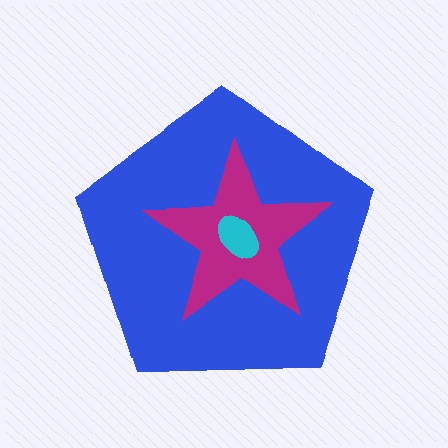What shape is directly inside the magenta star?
The cyan ellipse.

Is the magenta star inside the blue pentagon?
Yes.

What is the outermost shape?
The blue pentagon.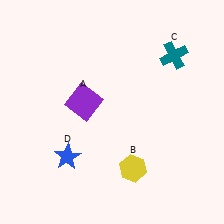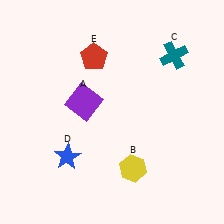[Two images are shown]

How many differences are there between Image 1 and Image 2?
There is 1 difference between the two images.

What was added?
A red pentagon (E) was added in Image 2.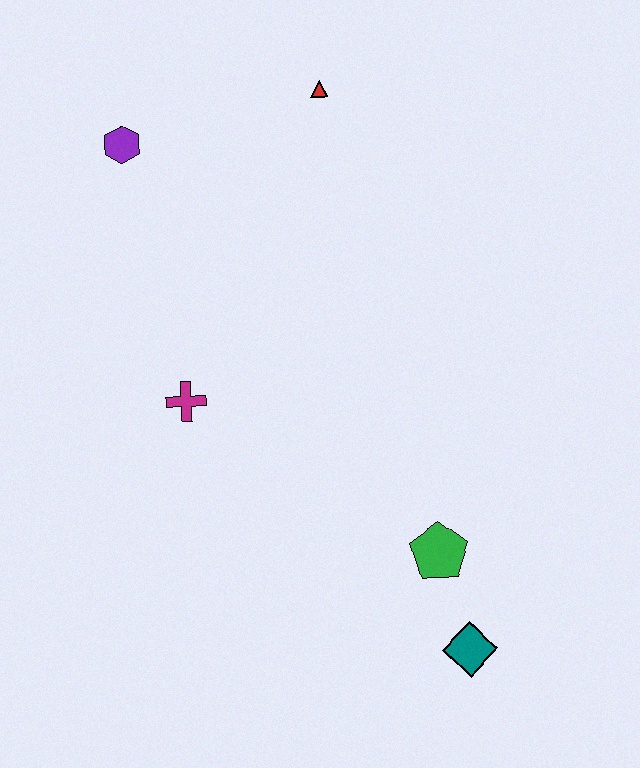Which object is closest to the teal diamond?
The green pentagon is closest to the teal diamond.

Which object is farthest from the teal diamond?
The purple hexagon is farthest from the teal diamond.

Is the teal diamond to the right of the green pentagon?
Yes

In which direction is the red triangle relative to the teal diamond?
The red triangle is above the teal diamond.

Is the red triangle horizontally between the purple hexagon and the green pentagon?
Yes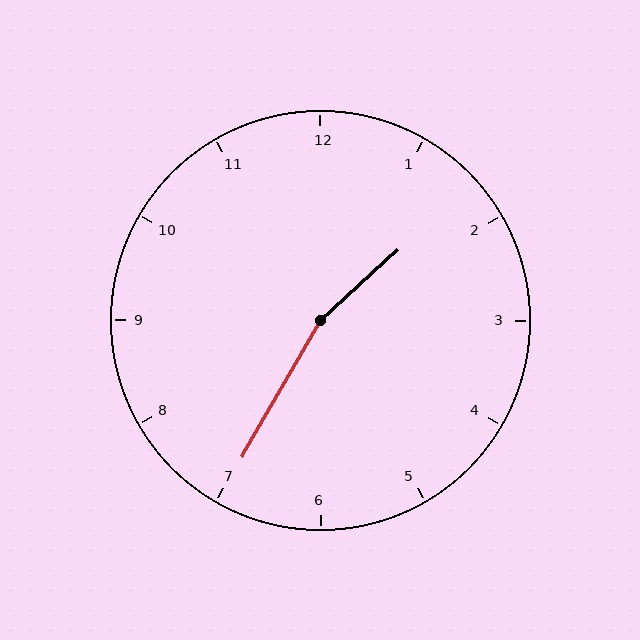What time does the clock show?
1:35.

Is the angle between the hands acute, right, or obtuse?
It is obtuse.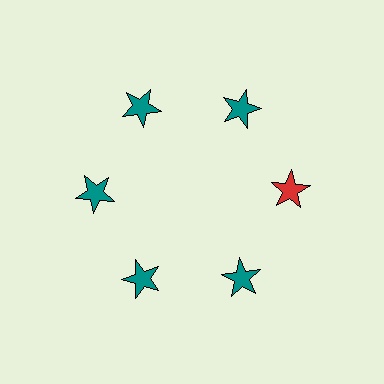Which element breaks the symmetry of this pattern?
The red star at roughly the 3 o'clock position breaks the symmetry. All other shapes are teal stars.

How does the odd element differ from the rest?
It has a different color: red instead of teal.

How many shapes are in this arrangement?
There are 6 shapes arranged in a ring pattern.